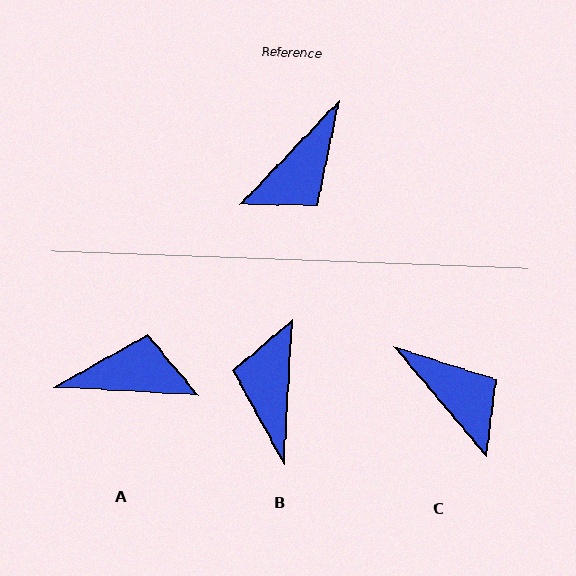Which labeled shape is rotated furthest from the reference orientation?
B, about 139 degrees away.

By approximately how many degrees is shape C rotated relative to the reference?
Approximately 84 degrees counter-clockwise.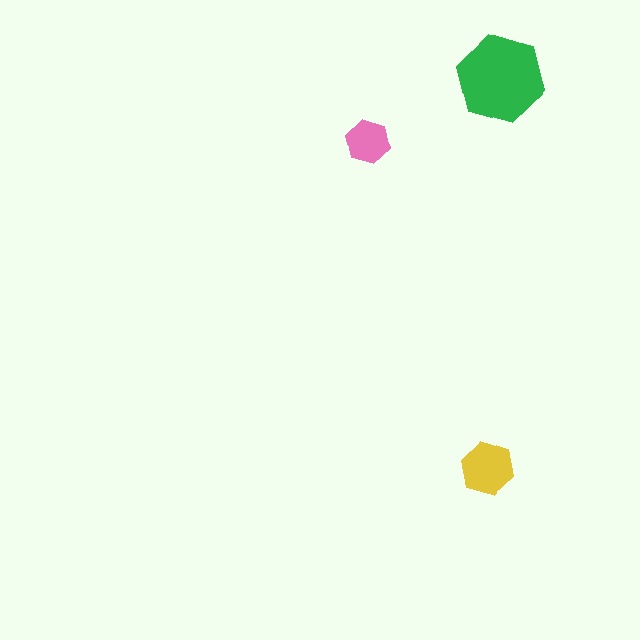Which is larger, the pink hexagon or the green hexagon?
The green one.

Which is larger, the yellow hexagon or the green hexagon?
The green one.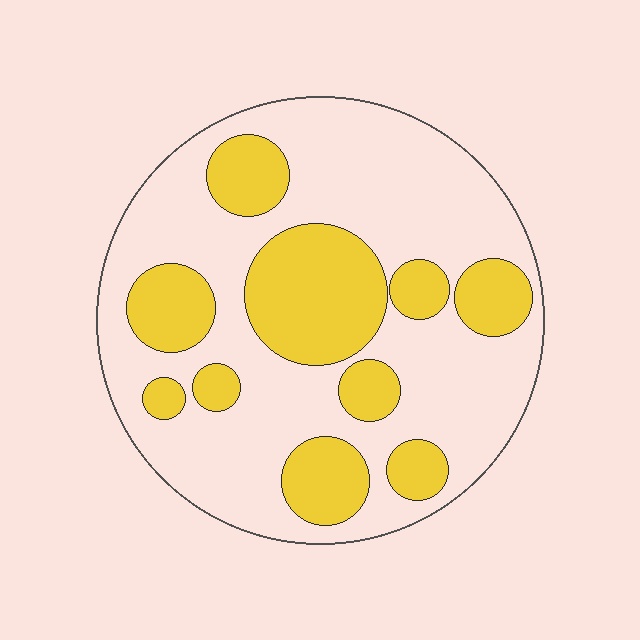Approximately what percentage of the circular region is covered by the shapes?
Approximately 35%.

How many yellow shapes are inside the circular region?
10.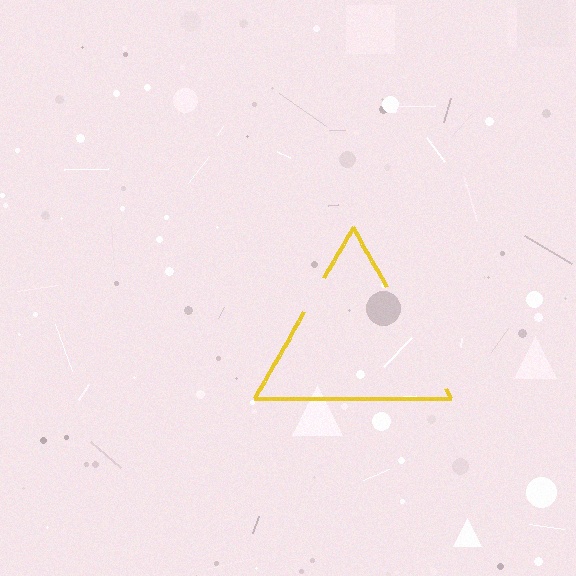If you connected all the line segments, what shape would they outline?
They would outline a triangle.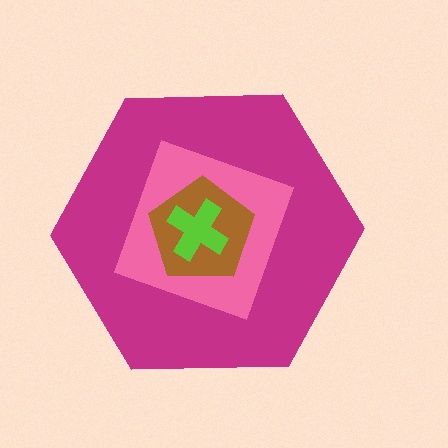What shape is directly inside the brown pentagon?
The lime cross.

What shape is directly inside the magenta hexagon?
The pink diamond.